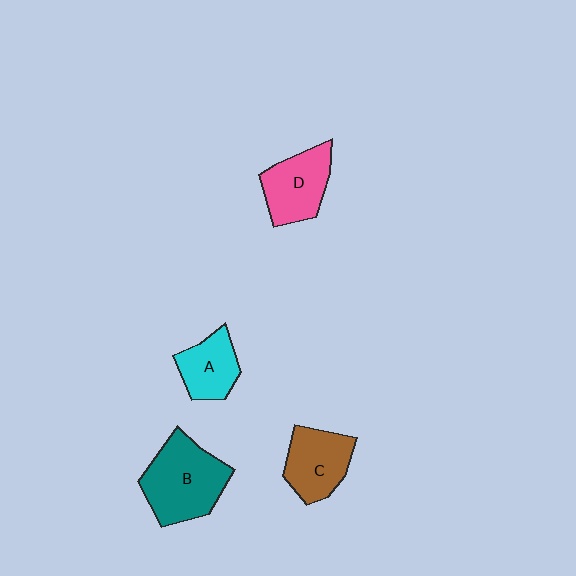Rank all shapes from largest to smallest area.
From largest to smallest: B (teal), D (pink), C (brown), A (cyan).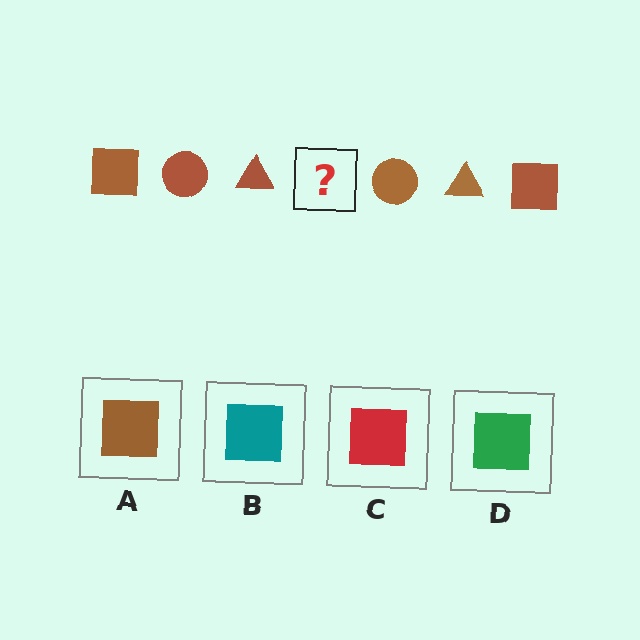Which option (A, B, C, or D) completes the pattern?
A.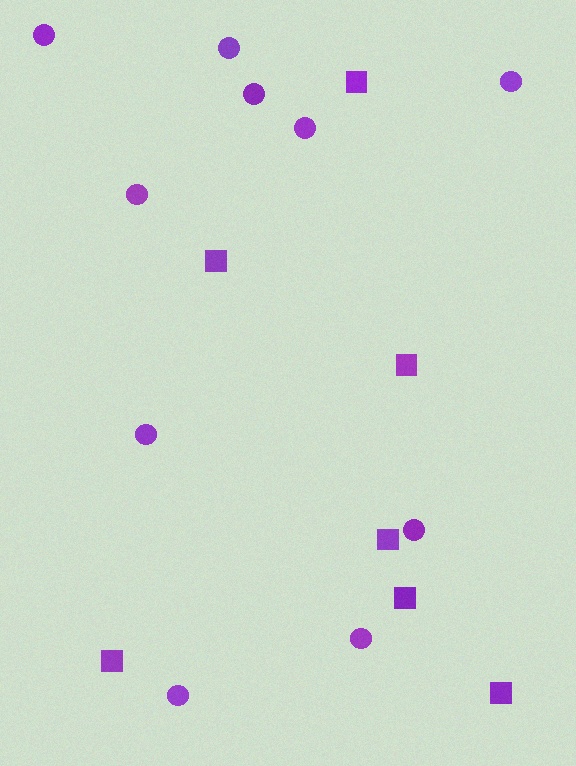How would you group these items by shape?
There are 2 groups: one group of circles (10) and one group of squares (7).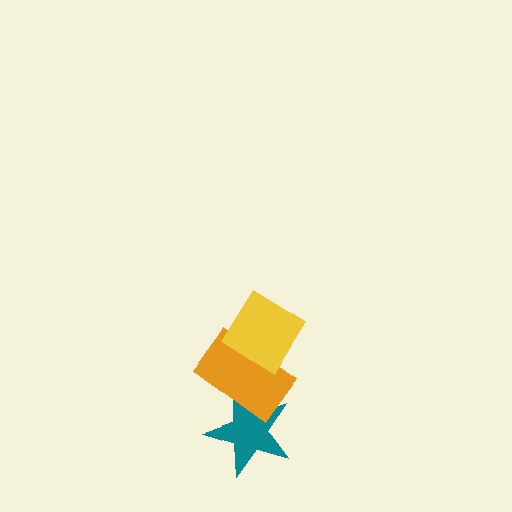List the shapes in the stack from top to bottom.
From top to bottom: the yellow diamond, the orange rectangle, the teal star.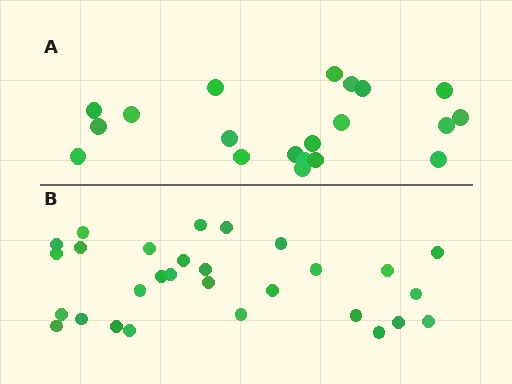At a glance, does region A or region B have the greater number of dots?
Region B (the bottom region) has more dots.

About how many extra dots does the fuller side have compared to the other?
Region B has roughly 8 or so more dots than region A.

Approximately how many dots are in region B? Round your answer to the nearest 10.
About 30 dots. (The exact count is 29, which rounds to 30.)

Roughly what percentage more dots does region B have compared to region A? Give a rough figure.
About 45% more.